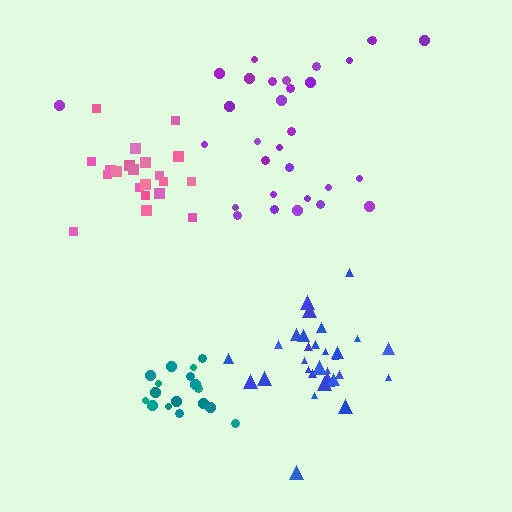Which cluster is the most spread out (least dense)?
Purple.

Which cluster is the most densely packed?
Teal.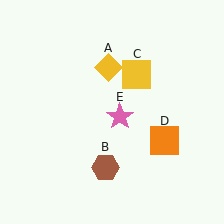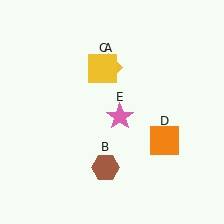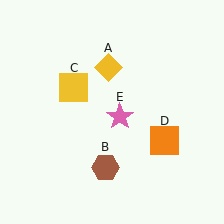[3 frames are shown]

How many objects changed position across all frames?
1 object changed position: yellow square (object C).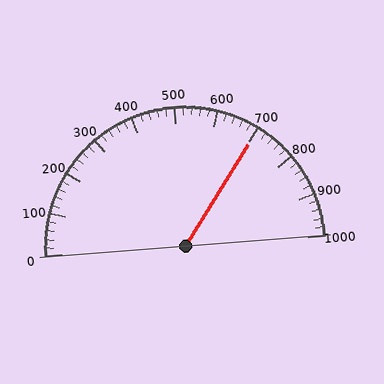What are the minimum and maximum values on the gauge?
The gauge ranges from 0 to 1000.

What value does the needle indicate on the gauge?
The needle indicates approximately 700.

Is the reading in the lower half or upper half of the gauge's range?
The reading is in the upper half of the range (0 to 1000).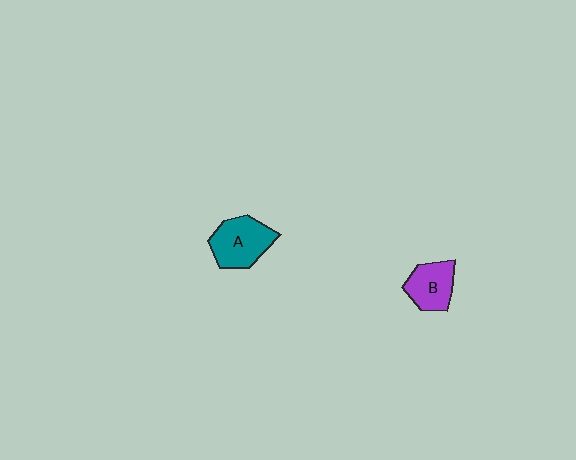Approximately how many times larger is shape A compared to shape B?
Approximately 1.3 times.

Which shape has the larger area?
Shape A (teal).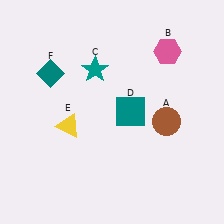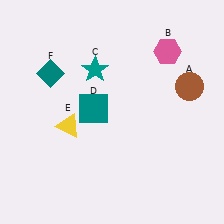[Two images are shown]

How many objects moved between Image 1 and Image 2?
2 objects moved between the two images.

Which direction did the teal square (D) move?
The teal square (D) moved left.